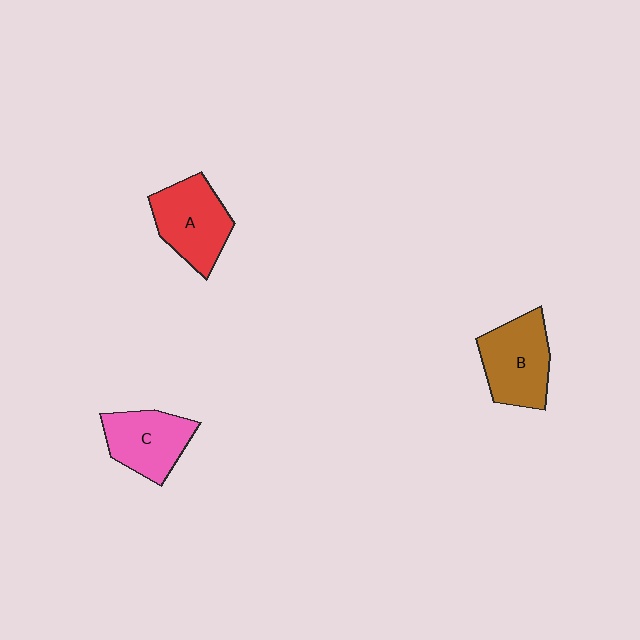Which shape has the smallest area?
Shape C (pink).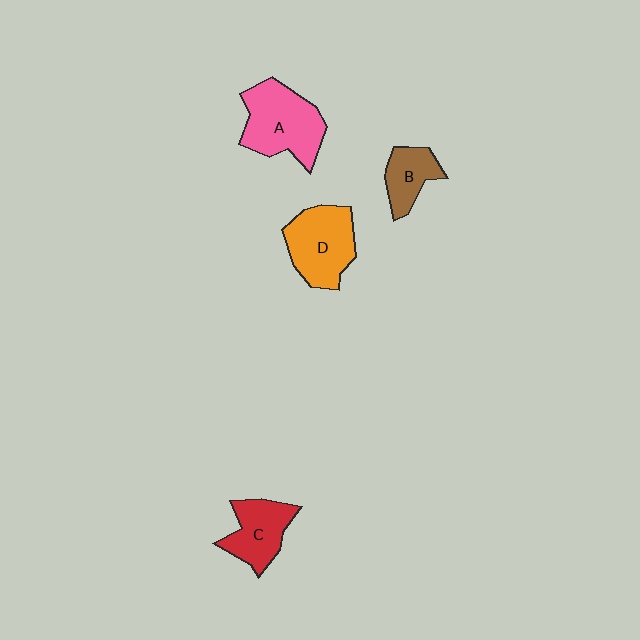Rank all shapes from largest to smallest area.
From largest to smallest: A (pink), D (orange), C (red), B (brown).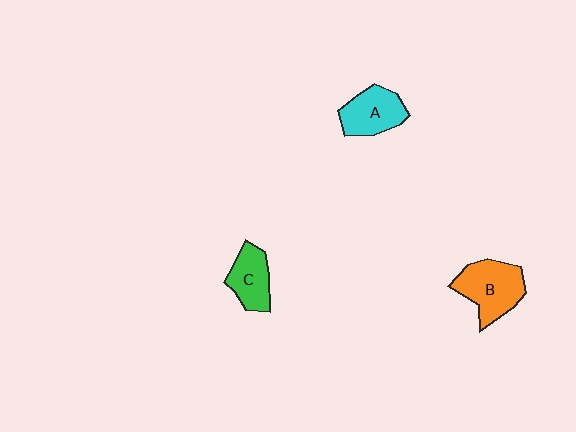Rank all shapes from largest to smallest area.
From largest to smallest: B (orange), A (cyan), C (green).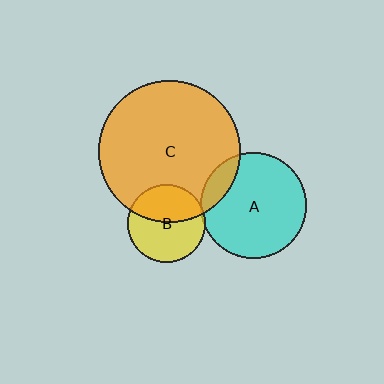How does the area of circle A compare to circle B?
Approximately 1.8 times.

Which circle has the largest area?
Circle C (orange).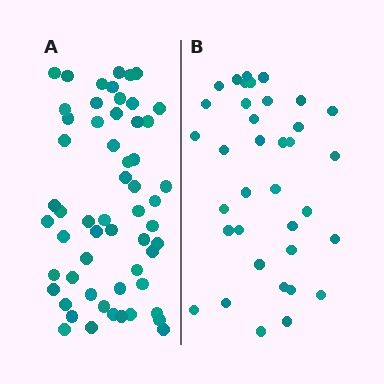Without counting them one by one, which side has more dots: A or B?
Region A (the left region) has more dots.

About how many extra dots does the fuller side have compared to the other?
Region A has approximately 20 more dots than region B.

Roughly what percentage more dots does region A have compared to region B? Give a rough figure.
About 60% more.